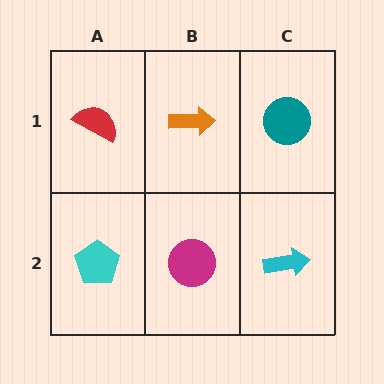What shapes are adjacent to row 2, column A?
A red semicircle (row 1, column A), a magenta circle (row 2, column B).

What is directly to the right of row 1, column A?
An orange arrow.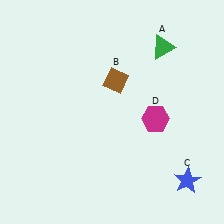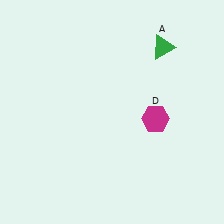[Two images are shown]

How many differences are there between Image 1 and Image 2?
There are 2 differences between the two images.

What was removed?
The brown diamond (B), the blue star (C) were removed in Image 2.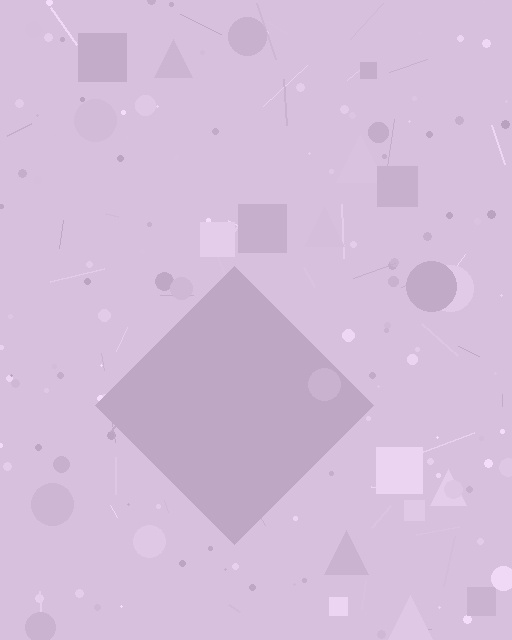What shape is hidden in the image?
A diamond is hidden in the image.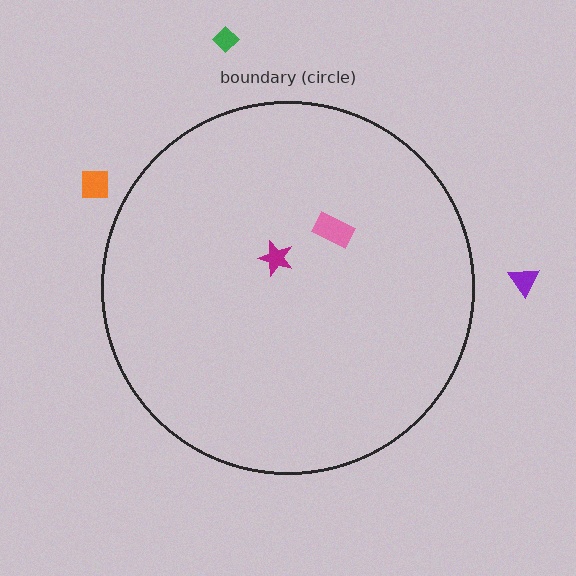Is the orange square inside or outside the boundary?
Outside.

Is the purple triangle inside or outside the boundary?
Outside.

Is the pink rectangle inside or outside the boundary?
Inside.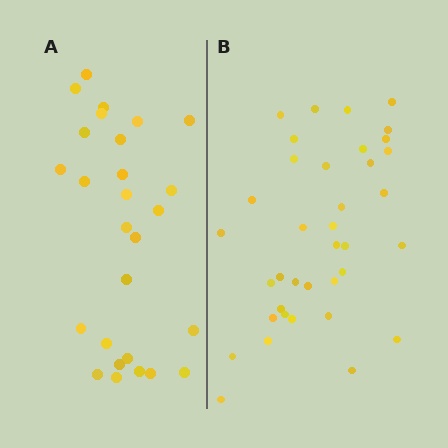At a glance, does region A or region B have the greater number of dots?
Region B (the right region) has more dots.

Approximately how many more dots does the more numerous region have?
Region B has roughly 10 or so more dots than region A.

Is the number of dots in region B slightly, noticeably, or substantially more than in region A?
Region B has noticeably more, but not dramatically so. The ratio is roughly 1.4 to 1.